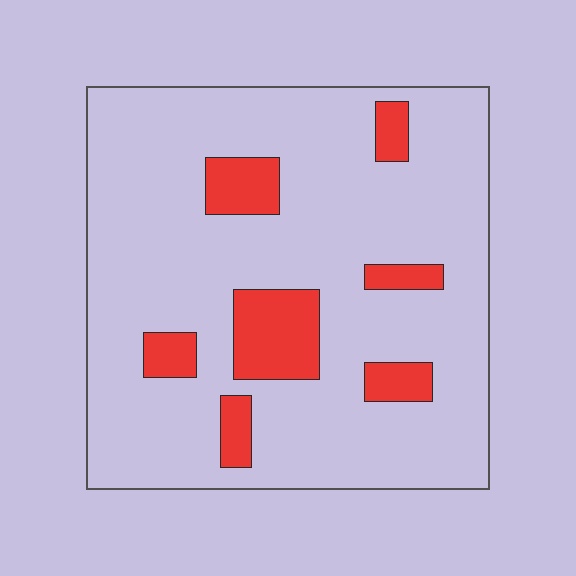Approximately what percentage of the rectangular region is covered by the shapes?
Approximately 15%.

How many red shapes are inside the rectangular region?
7.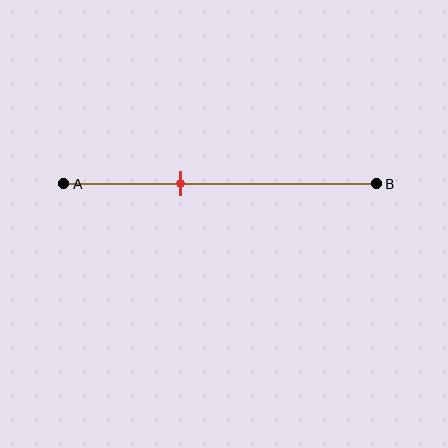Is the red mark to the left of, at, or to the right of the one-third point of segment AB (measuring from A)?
The red mark is to the right of the one-third point of segment AB.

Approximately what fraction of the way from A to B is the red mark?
The red mark is approximately 35% of the way from A to B.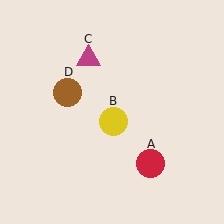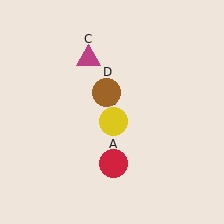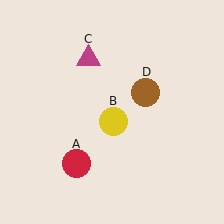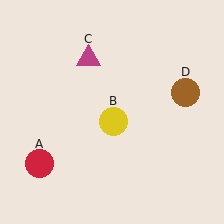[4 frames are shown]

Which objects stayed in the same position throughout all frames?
Yellow circle (object B) and magenta triangle (object C) remained stationary.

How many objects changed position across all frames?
2 objects changed position: red circle (object A), brown circle (object D).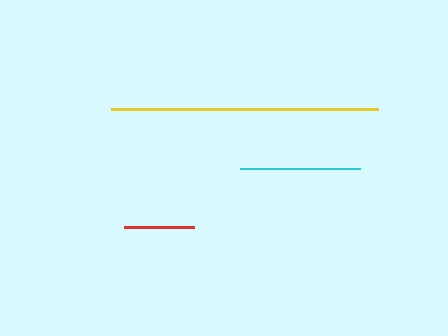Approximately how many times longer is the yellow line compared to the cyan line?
The yellow line is approximately 2.2 times the length of the cyan line.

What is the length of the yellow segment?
The yellow segment is approximately 267 pixels long.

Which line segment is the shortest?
The red line is the shortest at approximately 70 pixels.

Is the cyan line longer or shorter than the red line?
The cyan line is longer than the red line.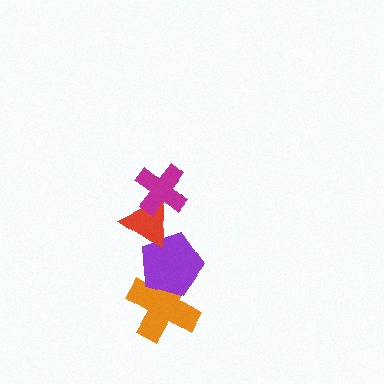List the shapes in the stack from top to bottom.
From top to bottom: the magenta cross, the red triangle, the purple pentagon, the orange cross.